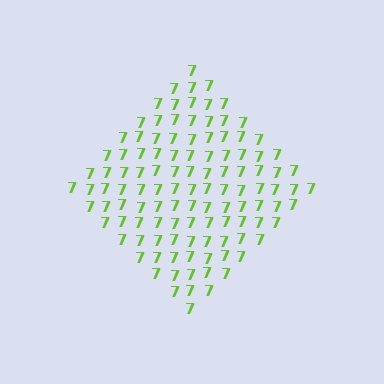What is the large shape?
The large shape is a diamond.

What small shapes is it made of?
It is made of small digit 7's.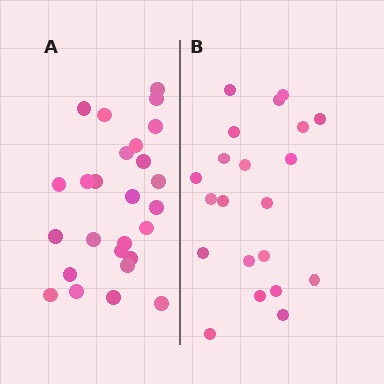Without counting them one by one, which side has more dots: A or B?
Region A (the left region) has more dots.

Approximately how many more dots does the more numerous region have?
Region A has about 5 more dots than region B.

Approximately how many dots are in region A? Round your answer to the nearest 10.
About 30 dots. (The exact count is 26, which rounds to 30.)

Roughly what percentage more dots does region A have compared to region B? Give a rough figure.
About 25% more.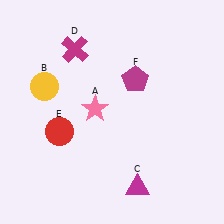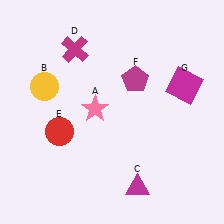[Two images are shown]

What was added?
A magenta square (G) was added in Image 2.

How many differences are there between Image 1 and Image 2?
There is 1 difference between the two images.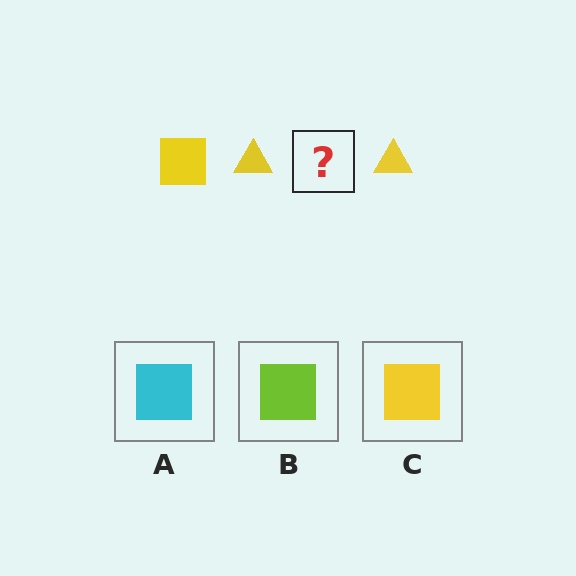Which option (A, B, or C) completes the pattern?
C.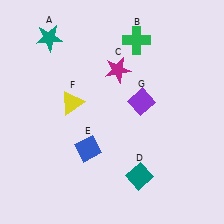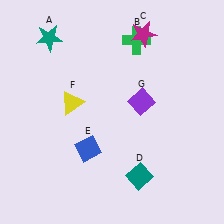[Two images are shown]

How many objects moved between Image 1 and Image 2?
1 object moved between the two images.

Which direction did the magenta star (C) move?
The magenta star (C) moved up.